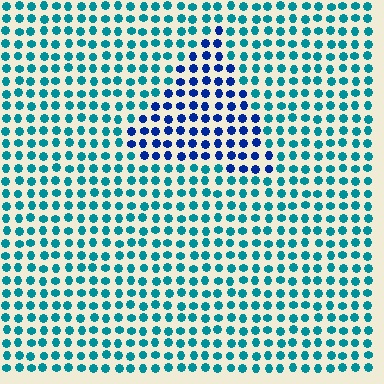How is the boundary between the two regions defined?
The boundary is defined purely by a slight shift in hue (about 42 degrees). Spacing, size, and orientation are identical on both sides.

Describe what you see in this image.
The image is filled with small teal elements in a uniform arrangement. A triangle-shaped region is visible where the elements are tinted to a slightly different hue, forming a subtle color boundary.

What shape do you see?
I see a triangle.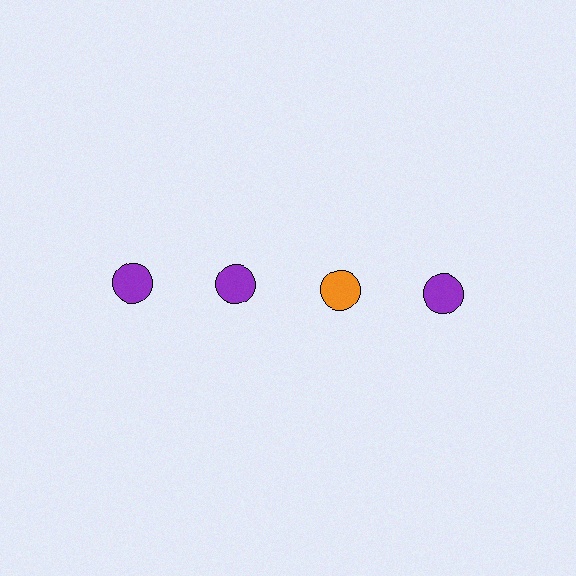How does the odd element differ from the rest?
It has a different color: orange instead of purple.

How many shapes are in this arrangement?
There are 4 shapes arranged in a grid pattern.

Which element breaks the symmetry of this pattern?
The orange circle in the top row, center column breaks the symmetry. All other shapes are purple circles.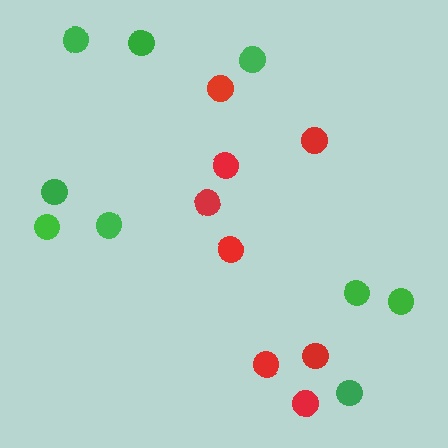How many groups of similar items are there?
There are 2 groups: one group of green circles (9) and one group of red circles (8).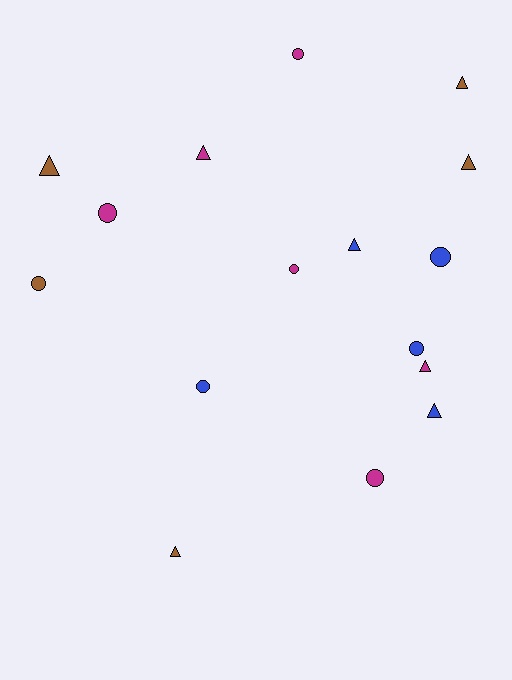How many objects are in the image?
There are 16 objects.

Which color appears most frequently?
Magenta, with 6 objects.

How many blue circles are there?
There are 3 blue circles.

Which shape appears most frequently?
Circle, with 8 objects.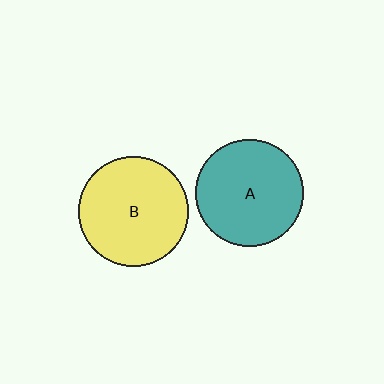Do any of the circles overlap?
No, none of the circles overlap.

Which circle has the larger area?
Circle B (yellow).